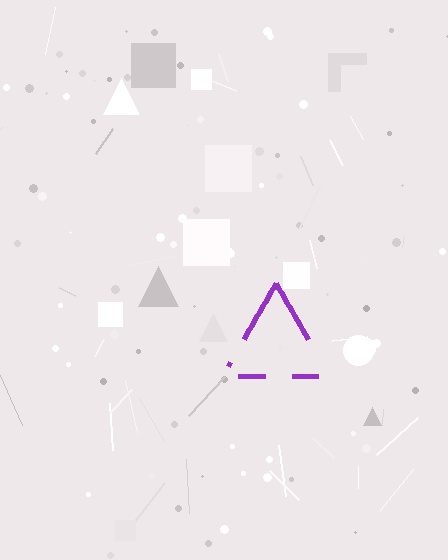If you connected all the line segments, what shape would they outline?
They would outline a triangle.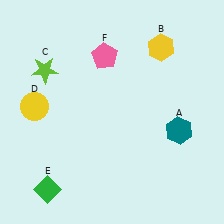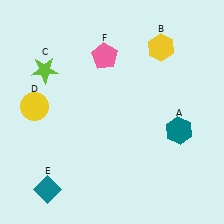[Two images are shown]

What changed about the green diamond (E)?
In Image 1, E is green. In Image 2, it changed to teal.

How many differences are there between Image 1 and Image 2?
There is 1 difference between the two images.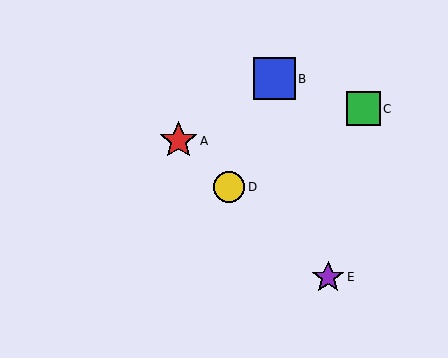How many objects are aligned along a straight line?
3 objects (A, D, E) are aligned along a straight line.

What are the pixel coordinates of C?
Object C is at (363, 109).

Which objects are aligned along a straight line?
Objects A, D, E are aligned along a straight line.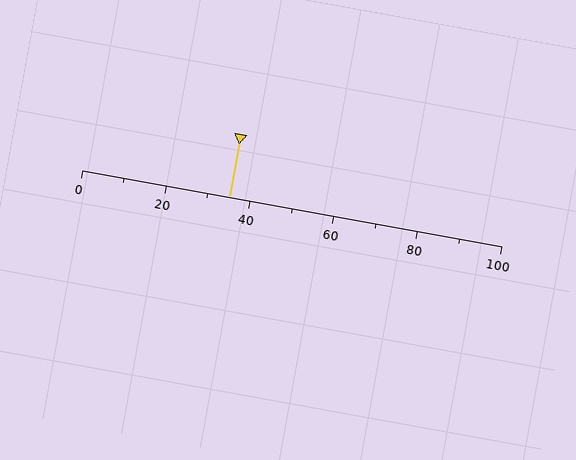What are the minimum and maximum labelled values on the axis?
The axis runs from 0 to 100.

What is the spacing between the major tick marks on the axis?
The major ticks are spaced 20 apart.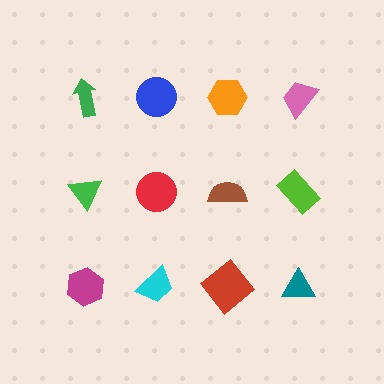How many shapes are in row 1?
4 shapes.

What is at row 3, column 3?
A red diamond.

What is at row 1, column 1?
A green arrow.